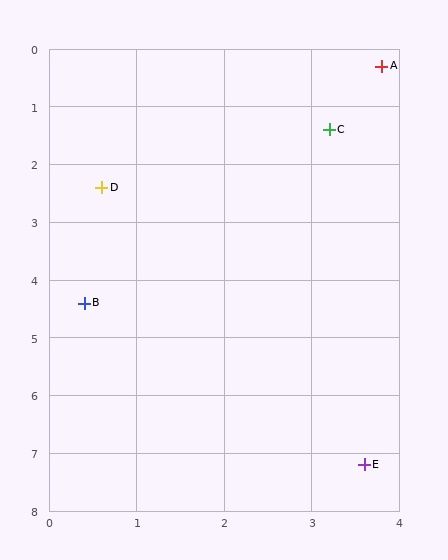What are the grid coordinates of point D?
Point D is at approximately (0.6, 2.4).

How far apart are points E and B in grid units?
Points E and B are about 4.3 grid units apart.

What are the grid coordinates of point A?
Point A is at approximately (3.8, 0.3).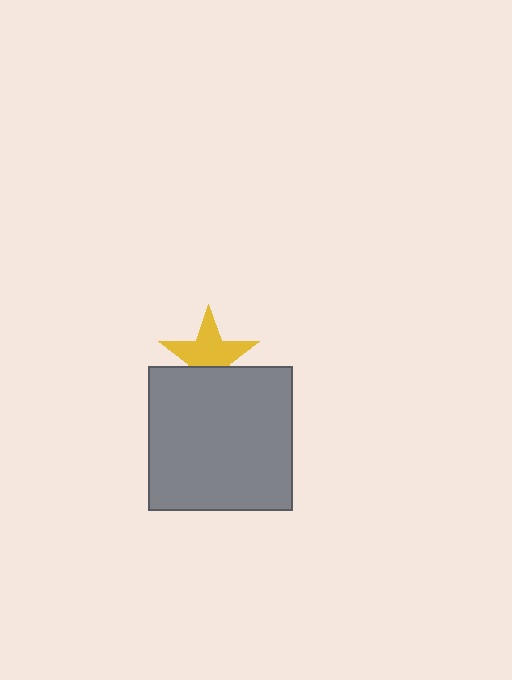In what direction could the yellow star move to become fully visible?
The yellow star could move up. That would shift it out from behind the gray square entirely.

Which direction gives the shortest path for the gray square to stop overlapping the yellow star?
Moving down gives the shortest separation.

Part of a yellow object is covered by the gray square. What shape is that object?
It is a star.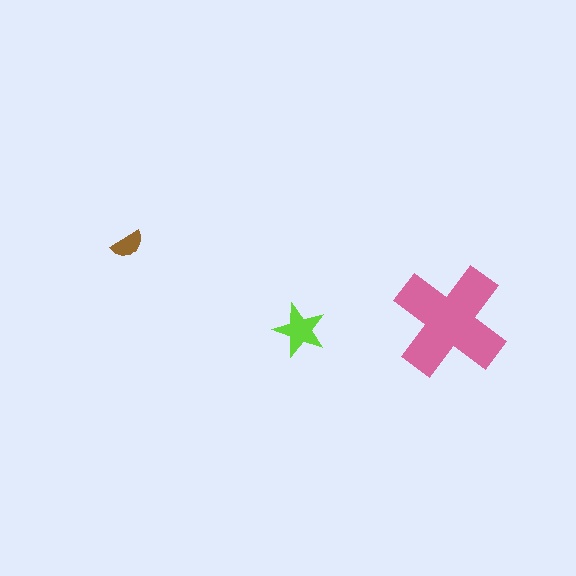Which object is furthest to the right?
The pink cross is rightmost.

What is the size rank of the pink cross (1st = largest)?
1st.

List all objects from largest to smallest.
The pink cross, the lime star, the brown semicircle.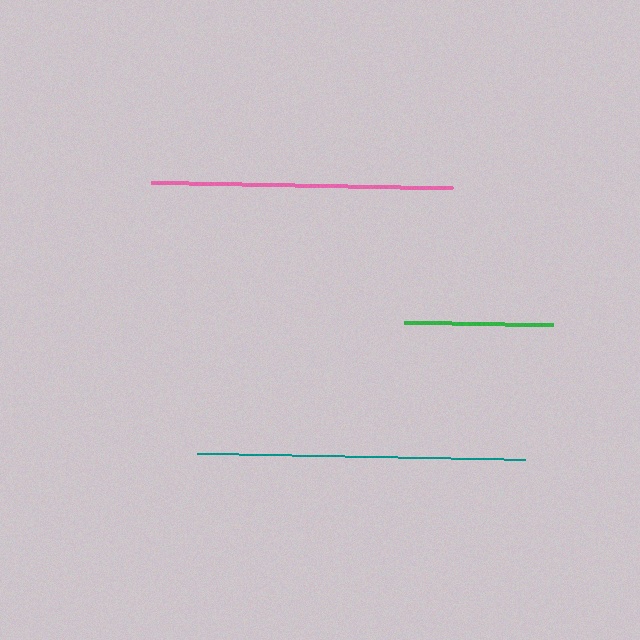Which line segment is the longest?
The teal line is the longest at approximately 328 pixels.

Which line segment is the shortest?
The green line is the shortest at approximately 149 pixels.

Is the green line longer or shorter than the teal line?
The teal line is longer than the green line.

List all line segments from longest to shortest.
From longest to shortest: teal, pink, green.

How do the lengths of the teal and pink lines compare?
The teal and pink lines are approximately the same length.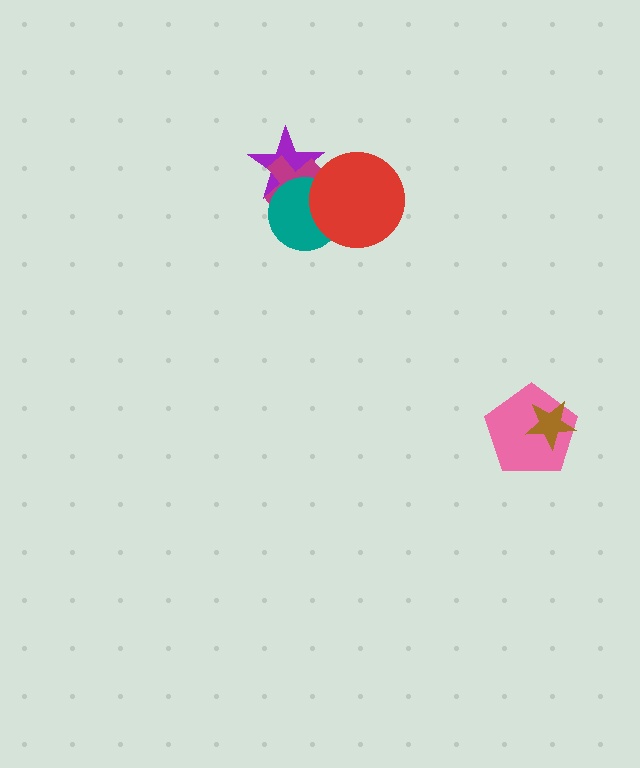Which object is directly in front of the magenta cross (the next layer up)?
The teal circle is directly in front of the magenta cross.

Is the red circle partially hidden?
No, no other shape covers it.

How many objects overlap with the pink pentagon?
1 object overlaps with the pink pentagon.